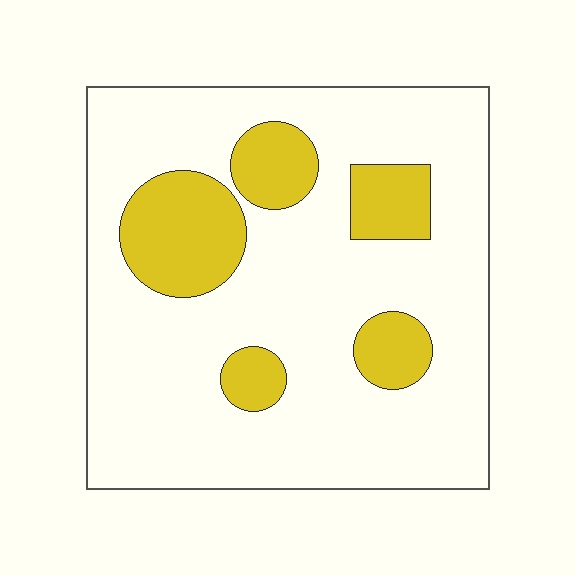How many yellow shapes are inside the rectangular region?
5.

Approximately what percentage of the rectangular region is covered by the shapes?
Approximately 20%.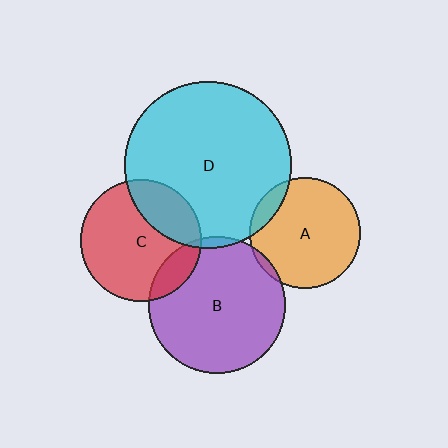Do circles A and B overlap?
Yes.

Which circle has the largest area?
Circle D (cyan).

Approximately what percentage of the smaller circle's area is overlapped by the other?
Approximately 5%.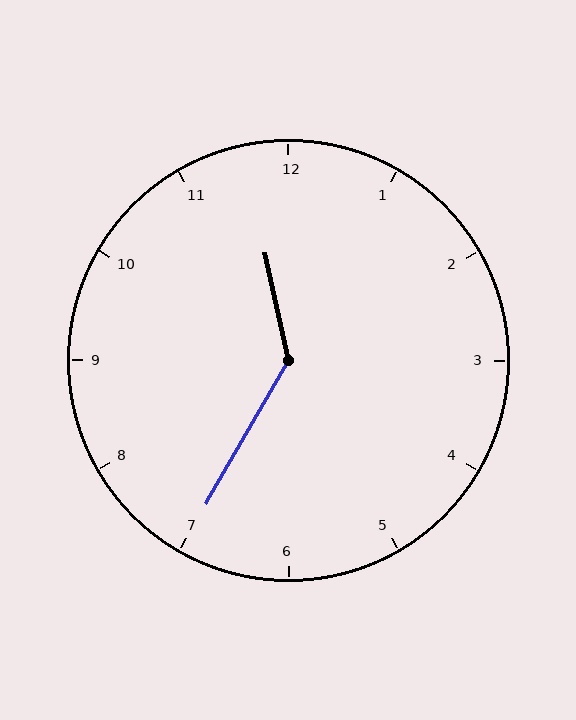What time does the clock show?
11:35.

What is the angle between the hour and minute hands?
Approximately 138 degrees.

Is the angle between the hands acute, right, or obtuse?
It is obtuse.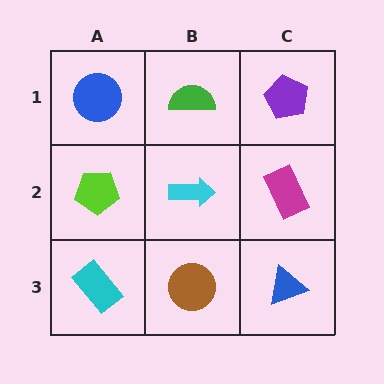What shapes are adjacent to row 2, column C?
A purple pentagon (row 1, column C), a blue triangle (row 3, column C), a cyan arrow (row 2, column B).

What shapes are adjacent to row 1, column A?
A lime pentagon (row 2, column A), a green semicircle (row 1, column B).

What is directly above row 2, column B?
A green semicircle.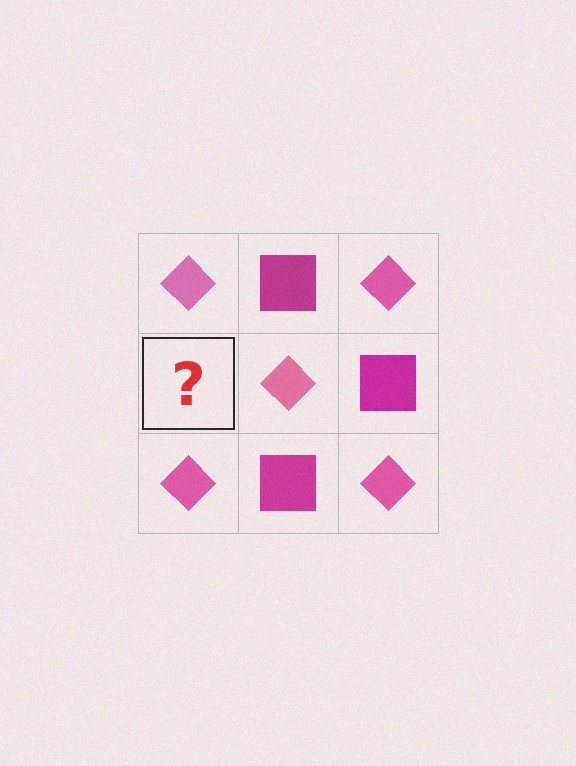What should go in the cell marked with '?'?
The missing cell should contain a magenta square.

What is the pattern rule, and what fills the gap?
The rule is that it alternates pink diamond and magenta square in a checkerboard pattern. The gap should be filled with a magenta square.